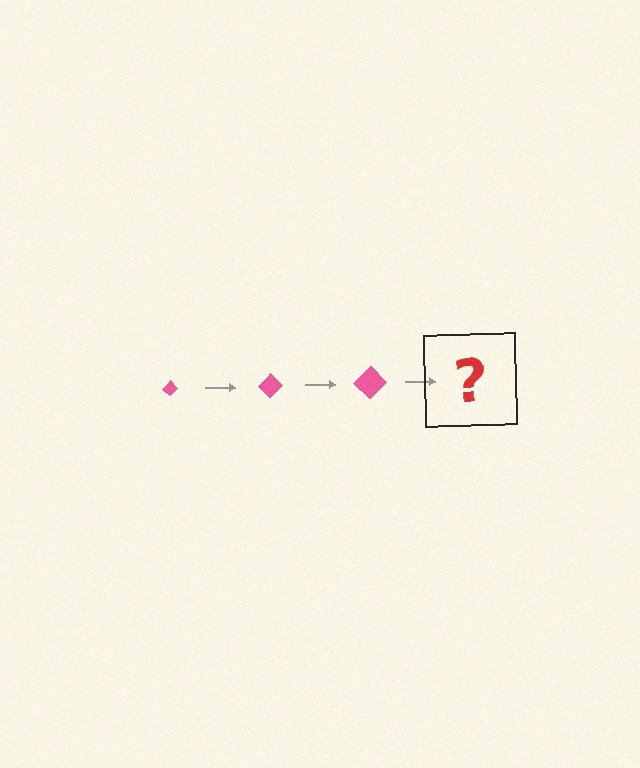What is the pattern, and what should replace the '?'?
The pattern is that the diamond gets progressively larger each step. The '?' should be a pink diamond, larger than the previous one.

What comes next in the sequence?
The next element should be a pink diamond, larger than the previous one.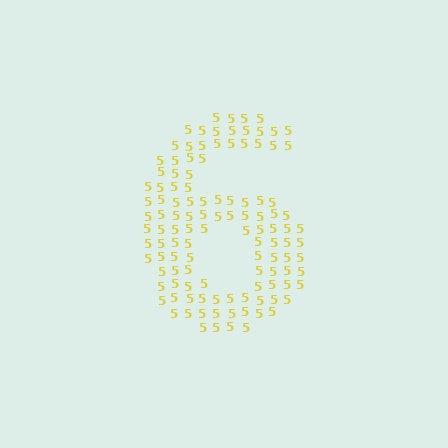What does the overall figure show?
The overall figure shows the digit 6.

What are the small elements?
The small elements are digit 5's.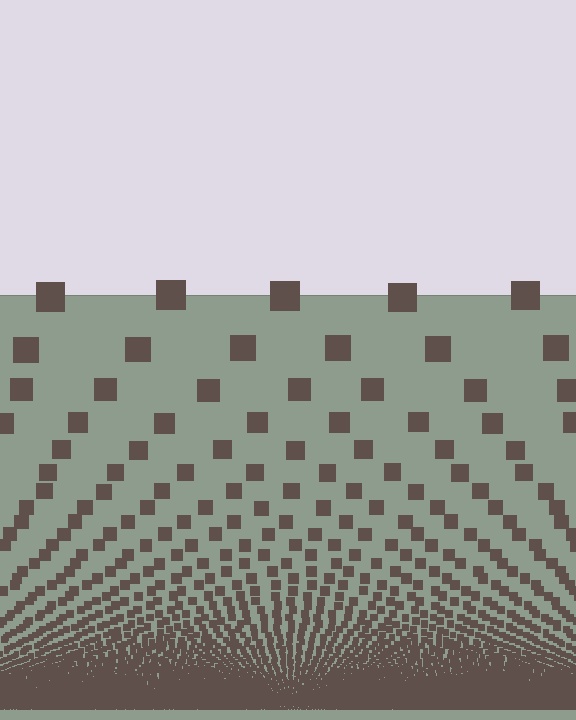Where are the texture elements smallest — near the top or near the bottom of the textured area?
Near the bottom.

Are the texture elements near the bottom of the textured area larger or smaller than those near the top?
Smaller. The gradient is inverted — elements near the bottom are smaller and denser.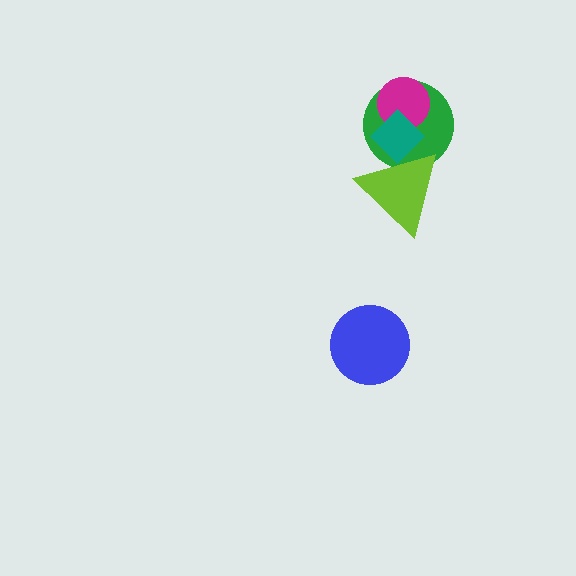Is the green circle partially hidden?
Yes, it is partially covered by another shape.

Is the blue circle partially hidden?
No, no other shape covers it.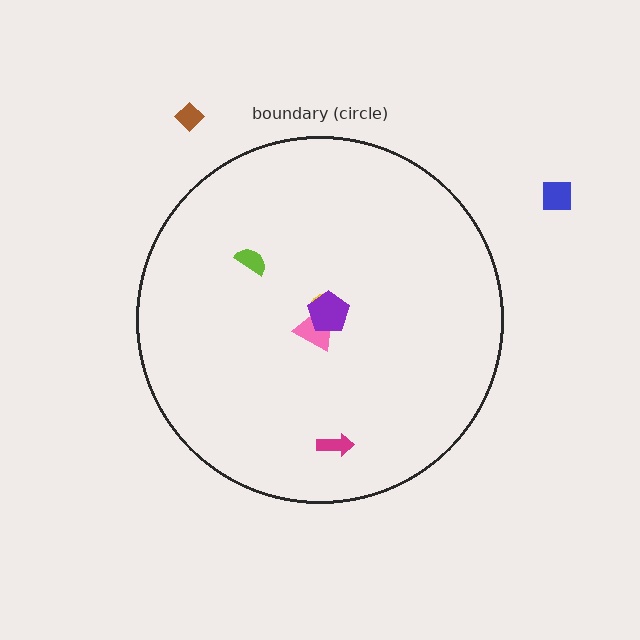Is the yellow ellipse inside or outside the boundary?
Inside.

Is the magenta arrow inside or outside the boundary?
Inside.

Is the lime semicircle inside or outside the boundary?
Inside.